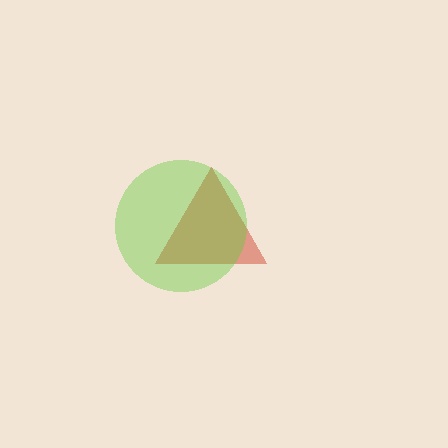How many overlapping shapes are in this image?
There are 2 overlapping shapes in the image.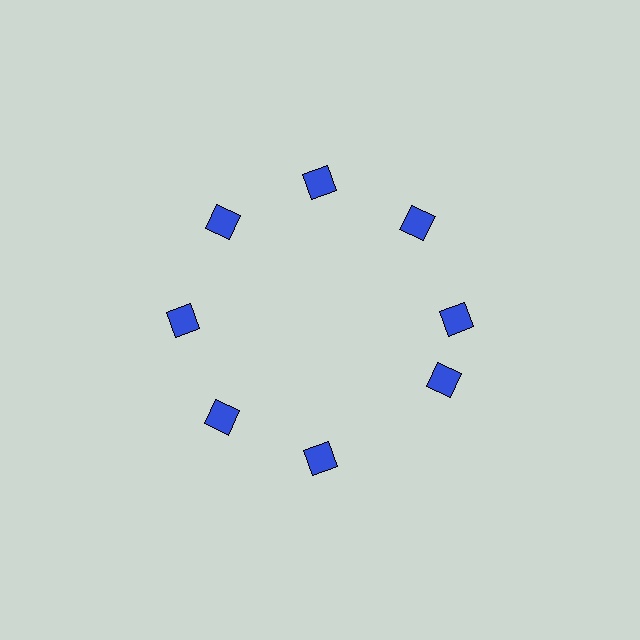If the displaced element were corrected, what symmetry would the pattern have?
It would have 8-fold rotational symmetry — the pattern would map onto itself every 45 degrees.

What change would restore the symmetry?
The symmetry would be restored by rotating it back into even spacing with its neighbors so that all 8 diamonds sit at equal angles and equal distance from the center.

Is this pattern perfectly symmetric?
No. The 8 blue diamonds are arranged in a ring, but one element near the 4 o'clock position is rotated out of alignment along the ring, breaking the 8-fold rotational symmetry.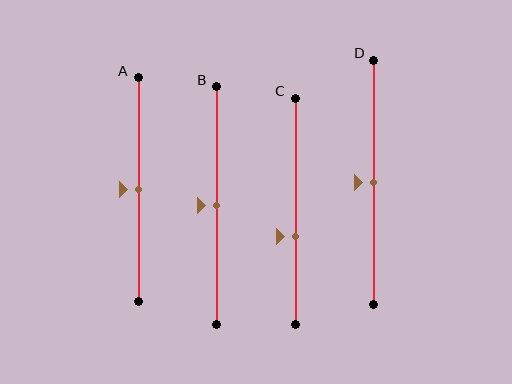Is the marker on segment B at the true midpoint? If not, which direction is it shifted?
Yes, the marker on segment B is at the true midpoint.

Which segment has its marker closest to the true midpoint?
Segment A has its marker closest to the true midpoint.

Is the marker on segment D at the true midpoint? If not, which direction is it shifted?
Yes, the marker on segment D is at the true midpoint.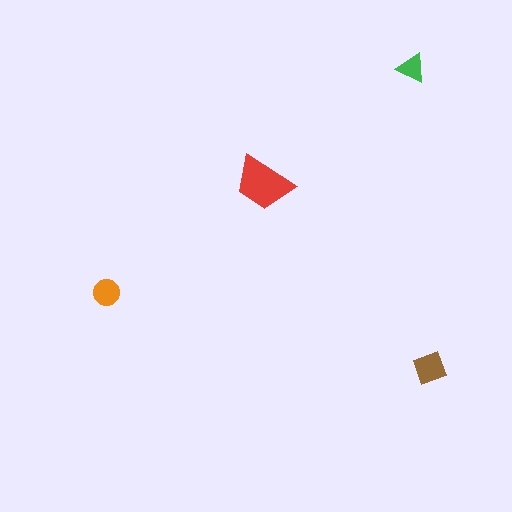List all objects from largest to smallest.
The red trapezoid, the brown diamond, the orange circle, the green triangle.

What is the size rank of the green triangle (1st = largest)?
4th.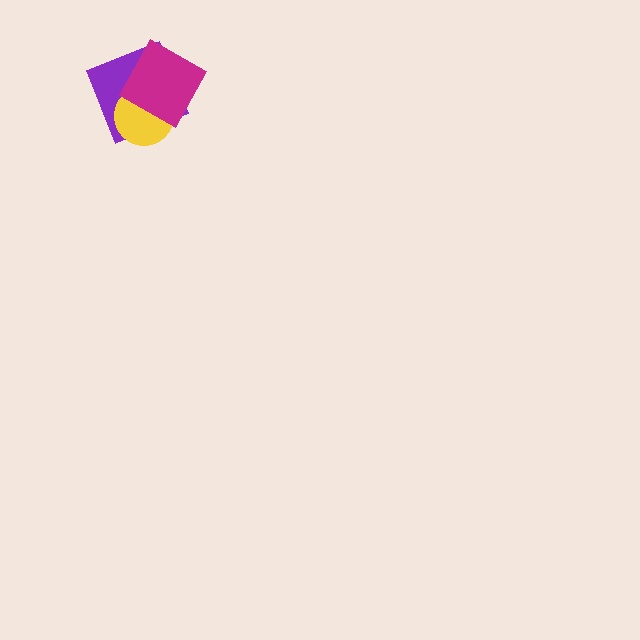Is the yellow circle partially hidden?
Yes, it is partially covered by another shape.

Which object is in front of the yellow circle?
The magenta square is in front of the yellow circle.